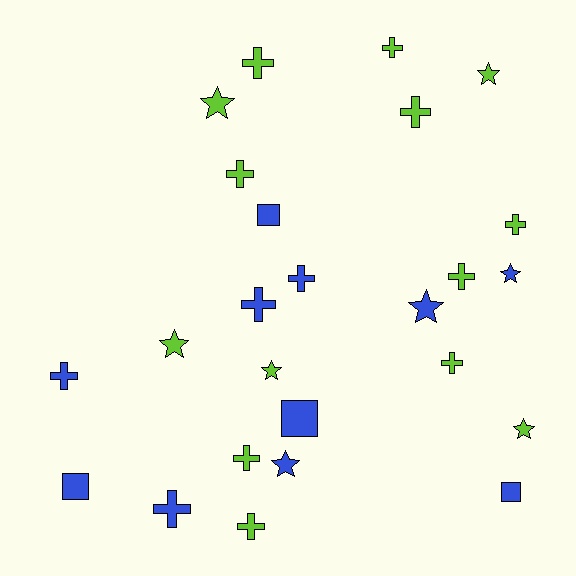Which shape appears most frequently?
Cross, with 13 objects.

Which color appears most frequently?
Lime, with 14 objects.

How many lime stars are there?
There are 5 lime stars.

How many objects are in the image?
There are 25 objects.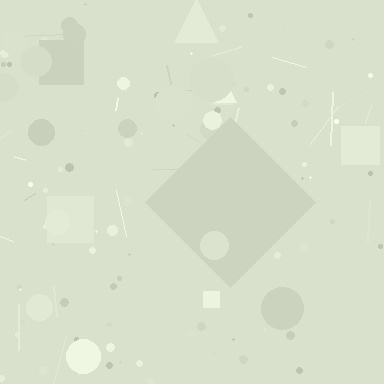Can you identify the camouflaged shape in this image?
The camouflaged shape is a diamond.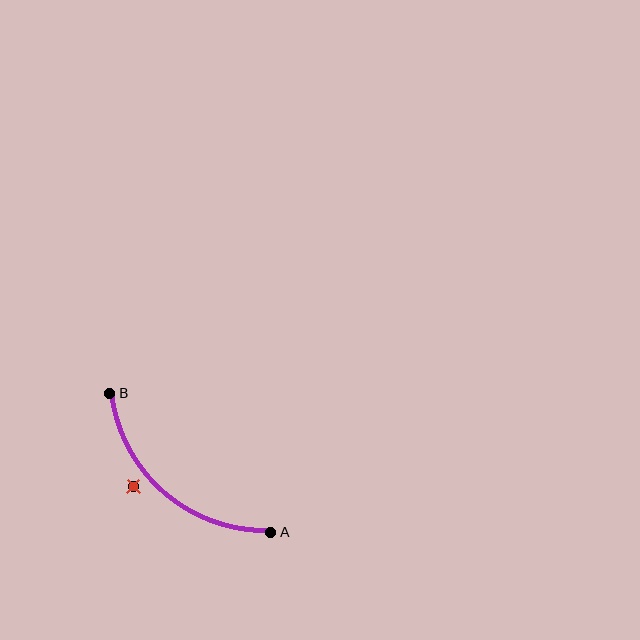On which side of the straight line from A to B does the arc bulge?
The arc bulges below and to the left of the straight line connecting A and B.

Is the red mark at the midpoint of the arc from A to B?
No — the red mark does not lie on the arc at all. It sits slightly outside the curve.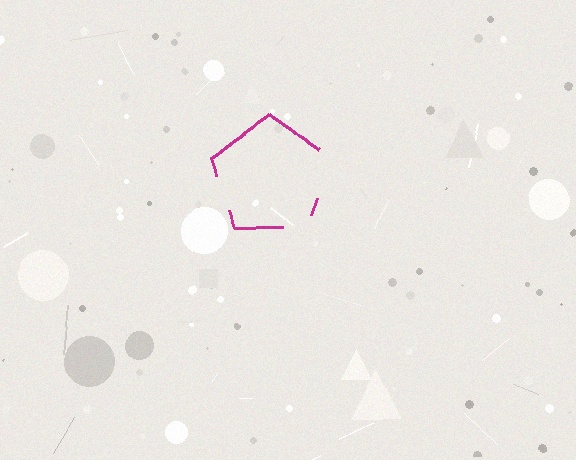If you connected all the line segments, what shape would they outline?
They would outline a pentagon.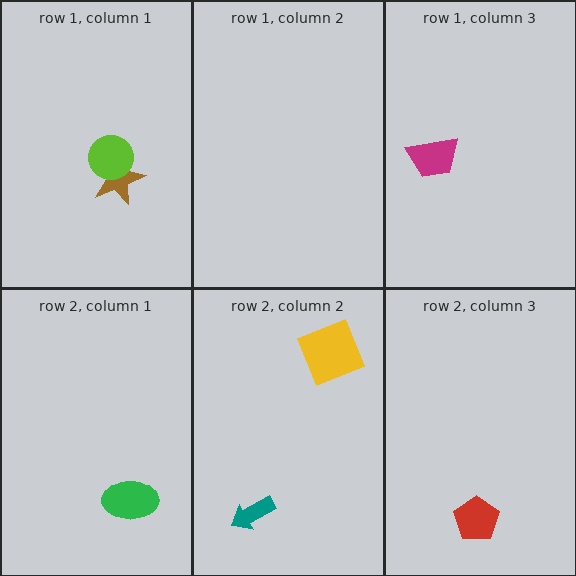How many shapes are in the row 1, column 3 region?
1.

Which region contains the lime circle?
The row 1, column 1 region.